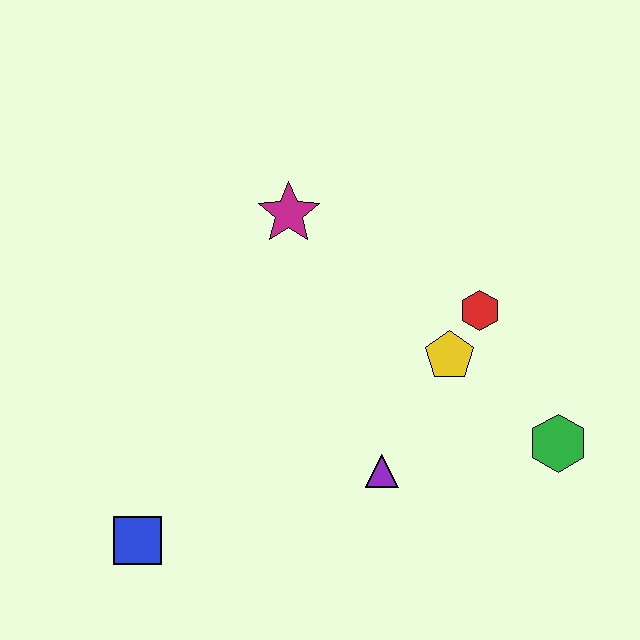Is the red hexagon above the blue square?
Yes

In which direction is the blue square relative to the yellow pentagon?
The blue square is to the left of the yellow pentagon.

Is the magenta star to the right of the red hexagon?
No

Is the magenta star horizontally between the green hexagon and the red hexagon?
No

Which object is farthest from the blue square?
The green hexagon is farthest from the blue square.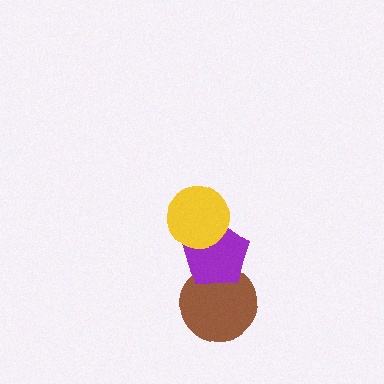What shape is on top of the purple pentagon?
The yellow circle is on top of the purple pentagon.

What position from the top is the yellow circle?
The yellow circle is 1st from the top.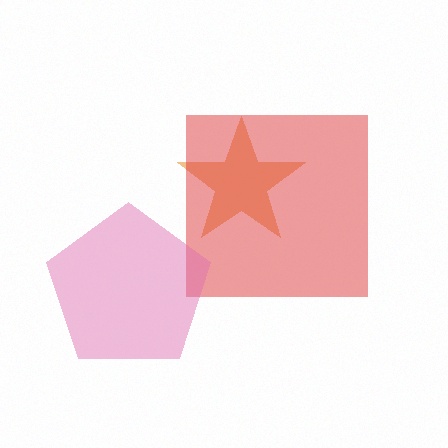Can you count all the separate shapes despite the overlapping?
Yes, there are 3 separate shapes.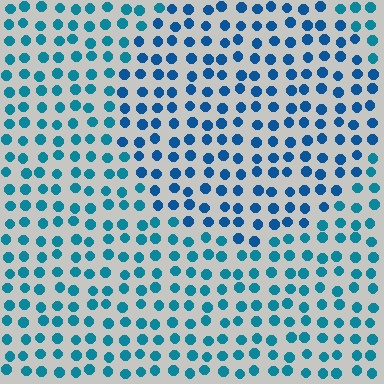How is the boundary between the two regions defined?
The boundary is defined purely by a slight shift in hue (about 21 degrees). Spacing, size, and orientation are identical on both sides.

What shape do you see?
I see a circle.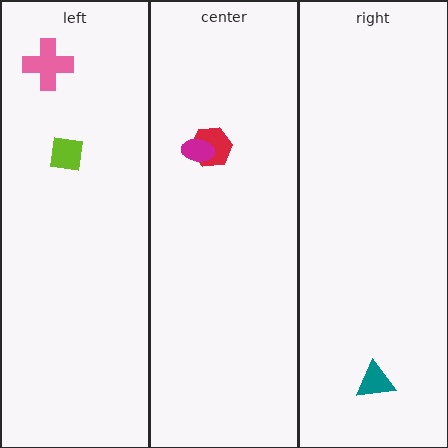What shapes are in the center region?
The red hexagon, the magenta ellipse.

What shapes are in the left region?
The lime square, the pink cross.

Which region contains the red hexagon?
The center region.